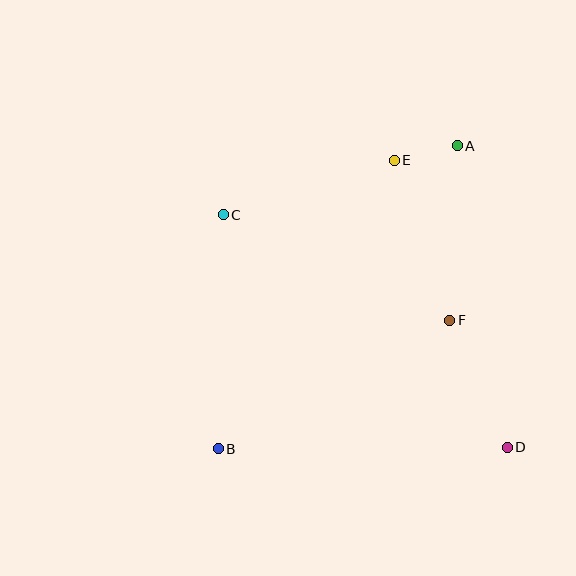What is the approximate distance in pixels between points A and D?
The distance between A and D is approximately 305 pixels.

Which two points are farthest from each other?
Points A and B are farthest from each other.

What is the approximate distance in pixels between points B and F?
The distance between B and F is approximately 265 pixels.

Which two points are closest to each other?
Points A and E are closest to each other.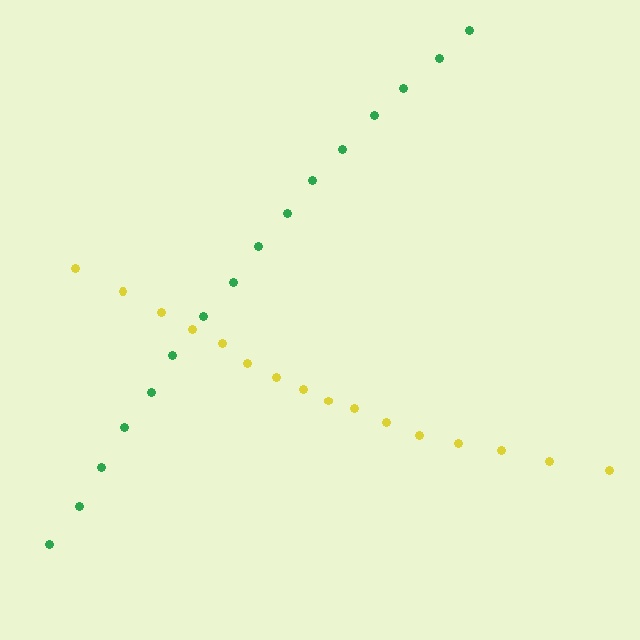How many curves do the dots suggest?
There are 2 distinct paths.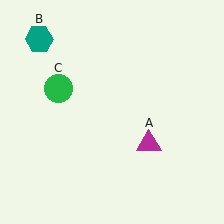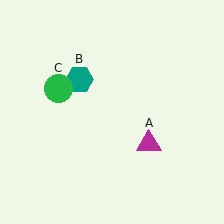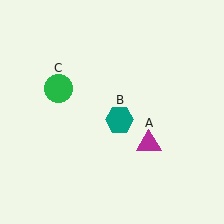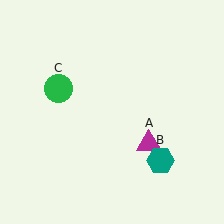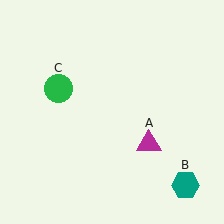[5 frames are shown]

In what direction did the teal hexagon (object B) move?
The teal hexagon (object B) moved down and to the right.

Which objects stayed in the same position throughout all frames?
Magenta triangle (object A) and green circle (object C) remained stationary.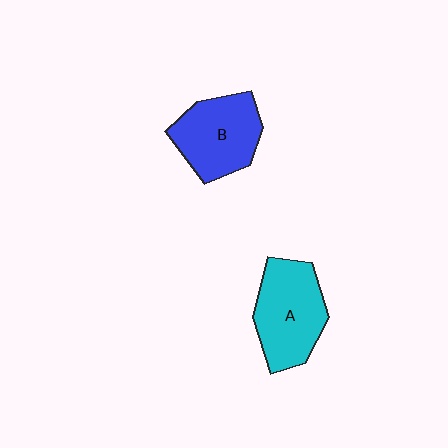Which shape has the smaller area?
Shape B (blue).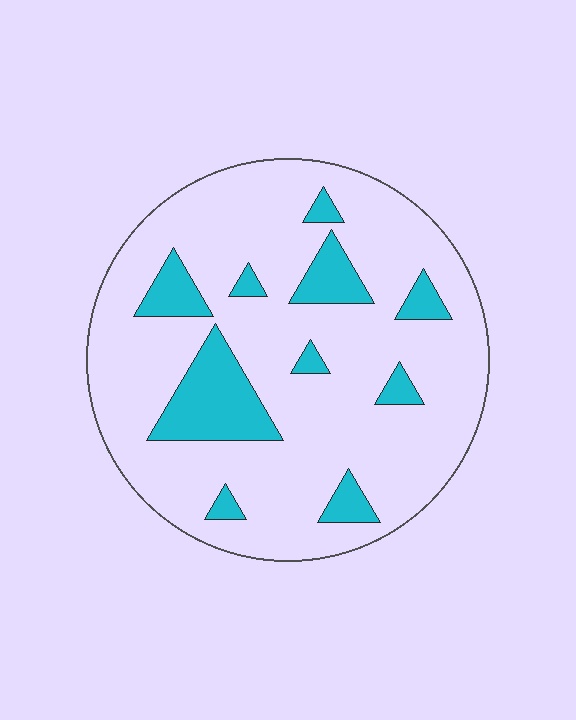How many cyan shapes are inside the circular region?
10.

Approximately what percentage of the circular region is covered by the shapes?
Approximately 15%.